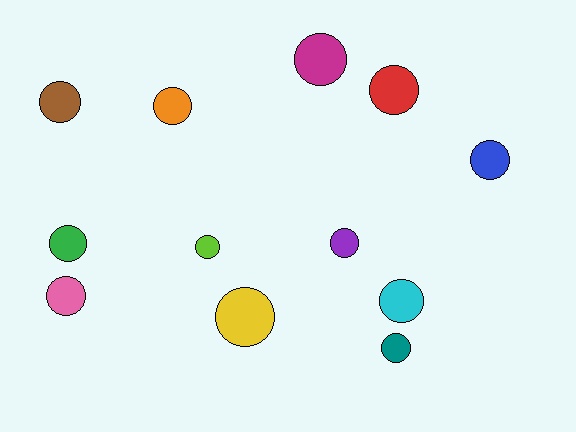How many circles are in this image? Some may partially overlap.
There are 12 circles.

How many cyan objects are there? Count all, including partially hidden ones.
There is 1 cyan object.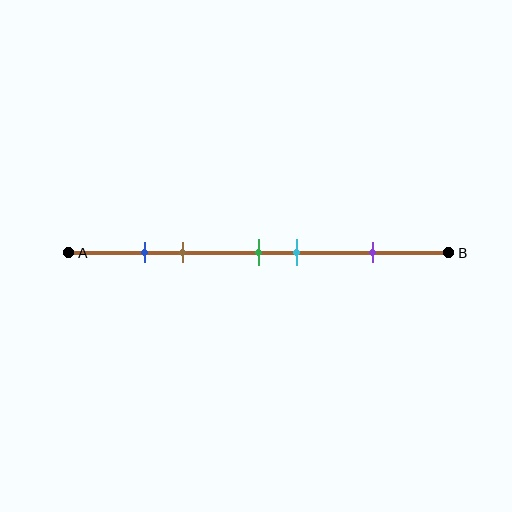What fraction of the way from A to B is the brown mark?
The brown mark is approximately 30% (0.3) of the way from A to B.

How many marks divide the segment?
There are 5 marks dividing the segment.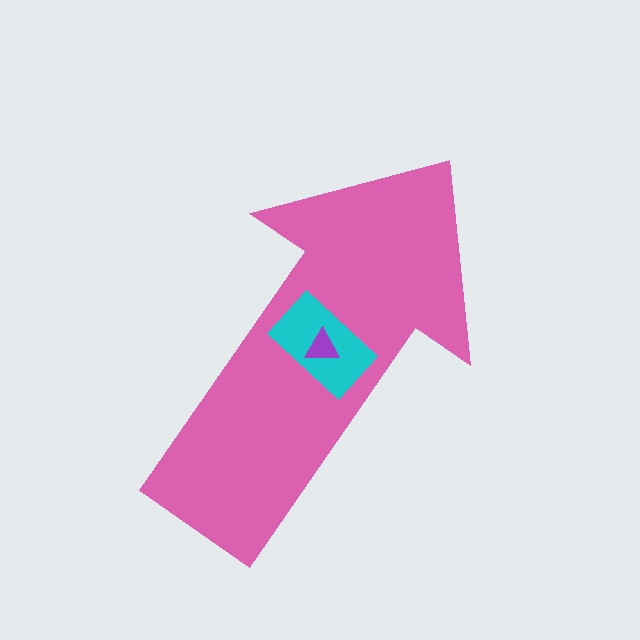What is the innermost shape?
The purple triangle.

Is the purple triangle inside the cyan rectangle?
Yes.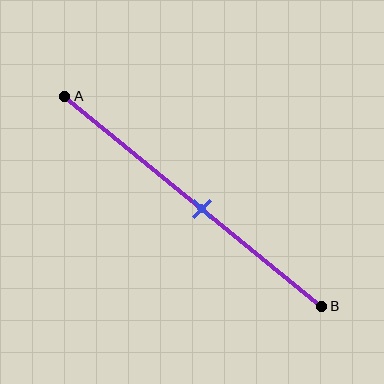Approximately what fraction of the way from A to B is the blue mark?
The blue mark is approximately 55% of the way from A to B.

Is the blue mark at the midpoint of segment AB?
No, the mark is at about 55% from A, not at the 50% midpoint.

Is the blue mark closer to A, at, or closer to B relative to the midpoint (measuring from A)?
The blue mark is closer to point B than the midpoint of segment AB.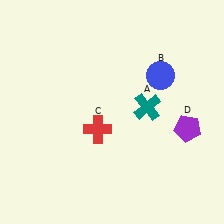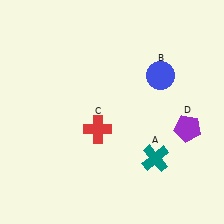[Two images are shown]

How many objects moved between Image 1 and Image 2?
1 object moved between the two images.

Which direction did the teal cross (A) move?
The teal cross (A) moved down.